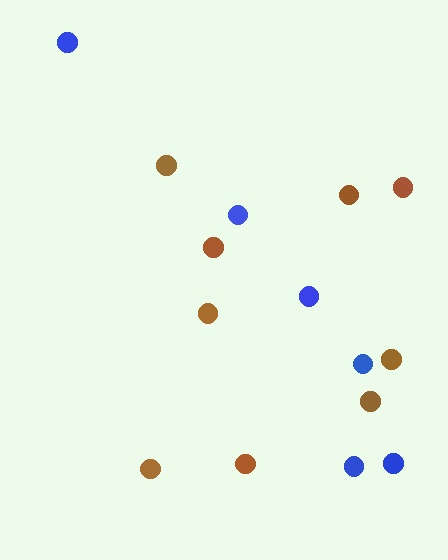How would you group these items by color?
There are 2 groups: one group of blue circles (6) and one group of brown circles (9).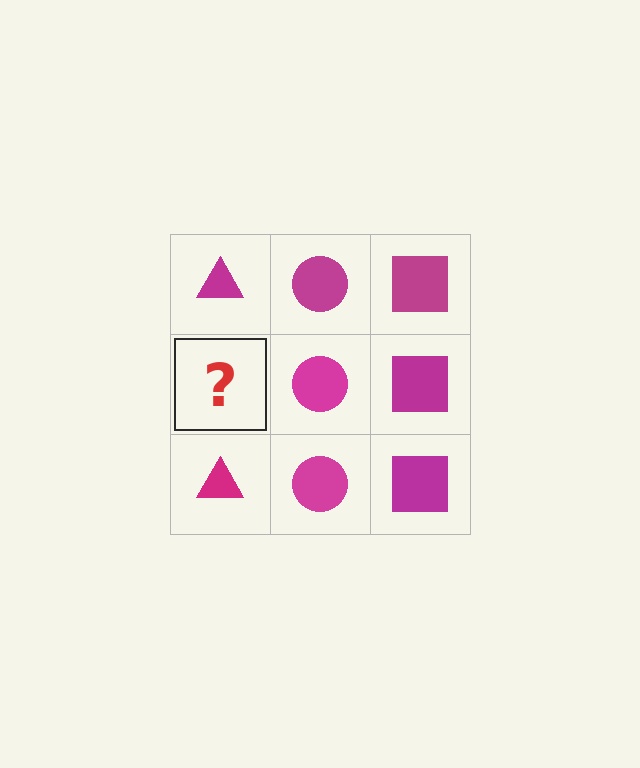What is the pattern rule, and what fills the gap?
The rule is that each column has a consistent shape. The gap should be filled with a magenta triangle.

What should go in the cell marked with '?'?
The missing cell should contain a magenta triangle.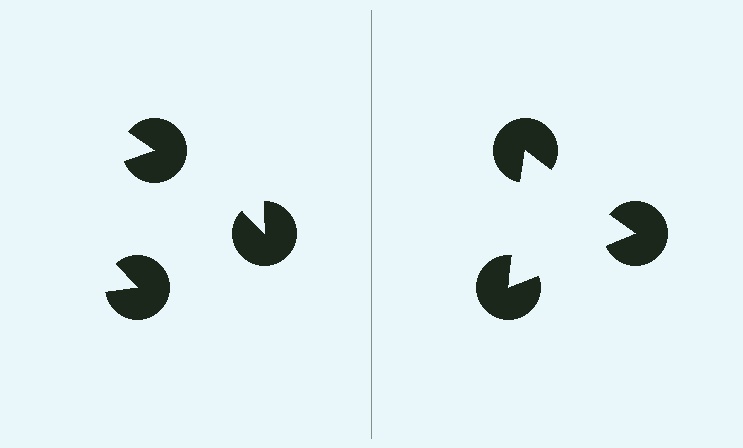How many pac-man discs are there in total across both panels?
6 — 3 on each side.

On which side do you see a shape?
An illusory triangle appears on the right side. On the left side the wedge cuts are rotated, so no coherent shape forms.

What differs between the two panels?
The pac-man discs are positioned identically on both sides; only the wedge orientations differ. On the right they align to a triangle; on the left they are misaligned.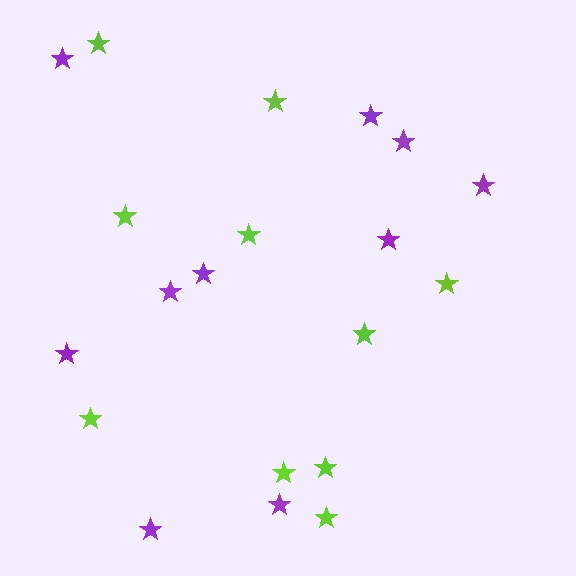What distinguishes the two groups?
There are 2 groups: one group of purple stars (10) and one group of lime stars (10).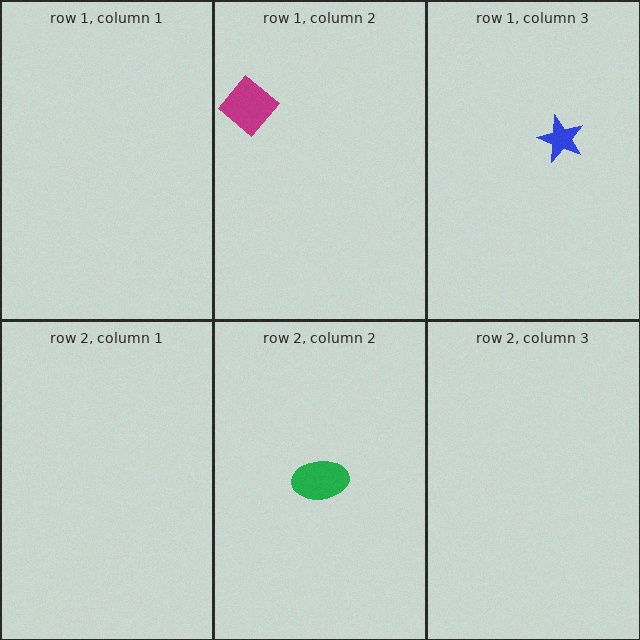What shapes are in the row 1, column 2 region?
The magenta diamond.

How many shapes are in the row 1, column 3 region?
1.